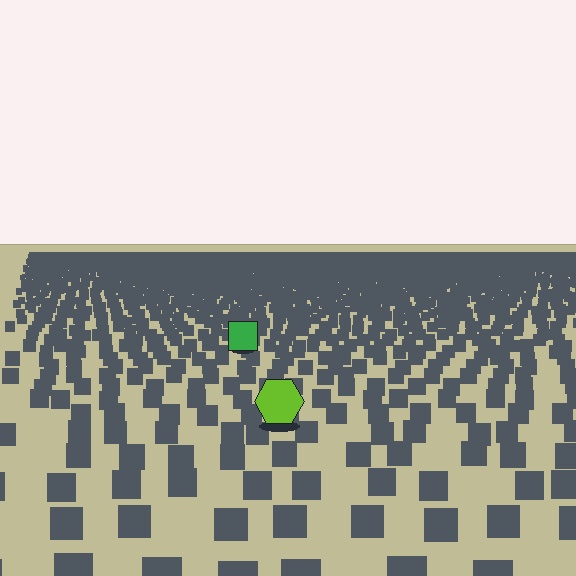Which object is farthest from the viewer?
The green square is farthest from the viewer. It appears smaller and the ground texture around it is denser.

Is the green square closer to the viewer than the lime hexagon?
No. The lime hexagon is closer — you can tell from the texture gradient: the ground texture is coarser near it.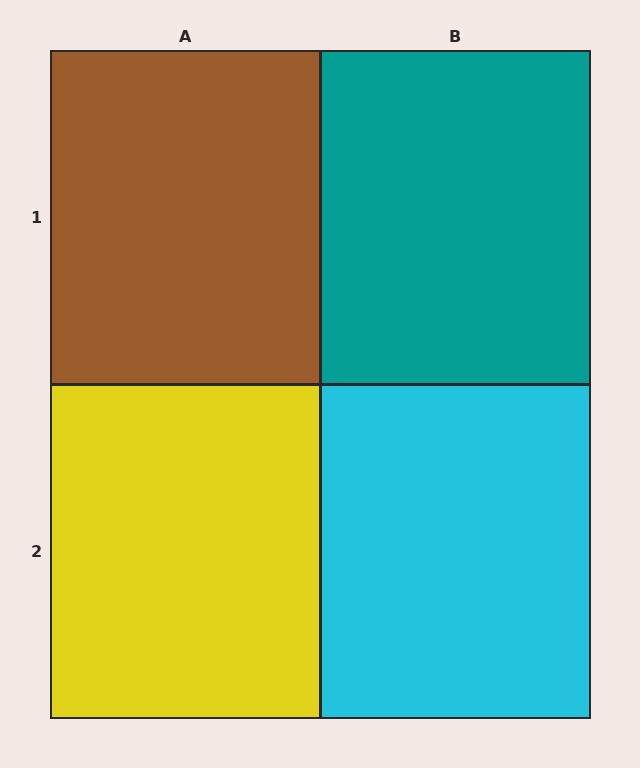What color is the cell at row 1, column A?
Brown.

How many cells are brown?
1 cell is brown.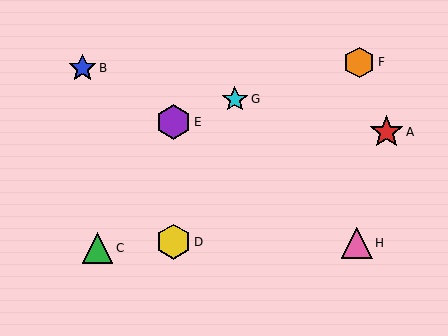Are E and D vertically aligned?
Yes, both are at x≈174.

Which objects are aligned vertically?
Objects D, E are aligned vertically.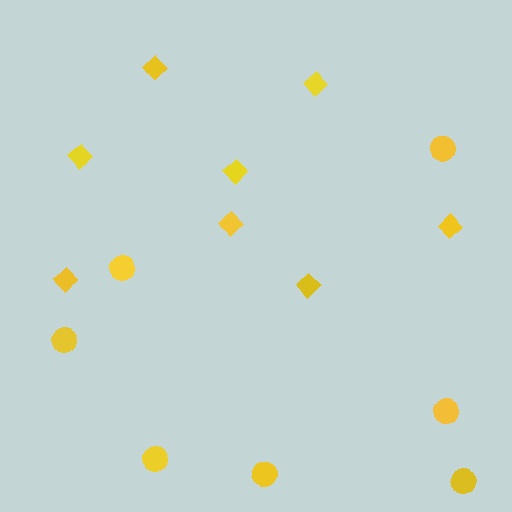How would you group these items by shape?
There are 2 groups: one group of circles (7) and one group of diamonds (8).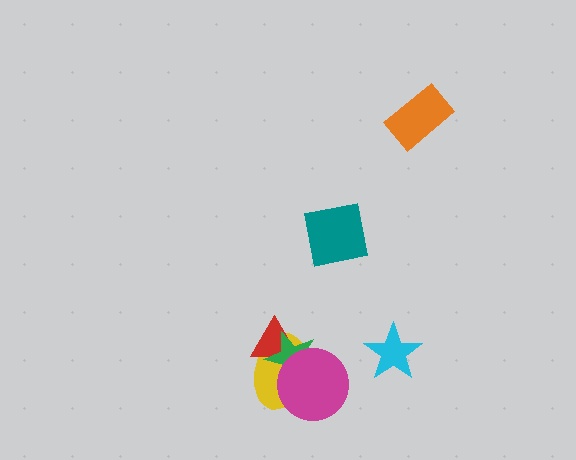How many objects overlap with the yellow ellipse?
3 objects overlap with the yellow ellipse.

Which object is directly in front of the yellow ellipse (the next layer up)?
The red triangle is directly in front of the yellow ellipse.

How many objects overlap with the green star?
3 objects overlap with the green star.